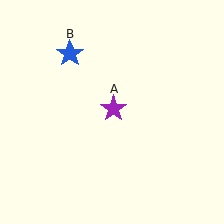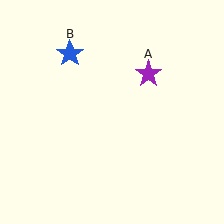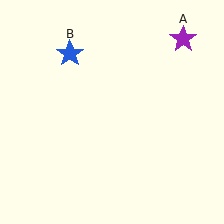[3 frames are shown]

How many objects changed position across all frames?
1 object changed position: purple star (object A).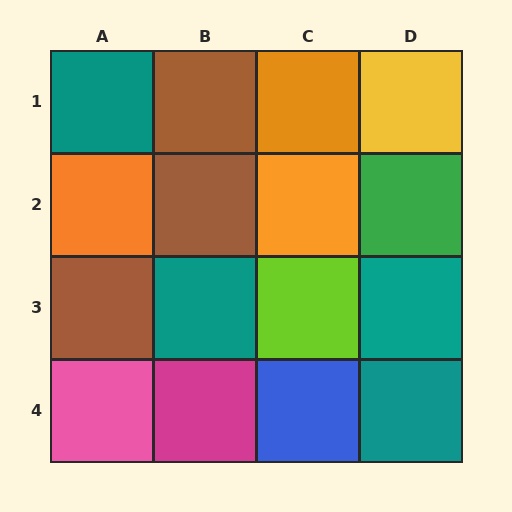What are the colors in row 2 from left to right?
Orange, brown, orange, green.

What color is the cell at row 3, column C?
Lime.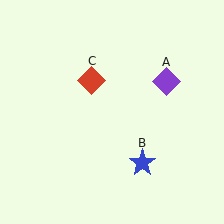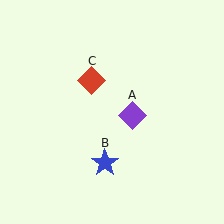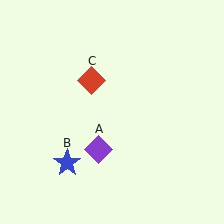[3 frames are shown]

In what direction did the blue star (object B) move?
The blue star (object B) moved left.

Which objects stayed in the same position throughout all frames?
Red diamond (object C) remained stationary.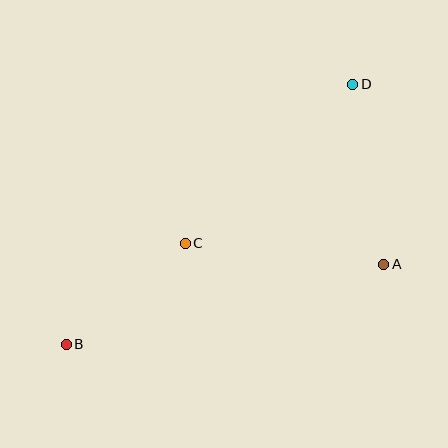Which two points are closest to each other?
Points B and C are closest to each other.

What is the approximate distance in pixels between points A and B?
The distance between A and B is approximately 327 pixels.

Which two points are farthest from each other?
Points B and D are farthest from each other.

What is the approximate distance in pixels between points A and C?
The distance between A and C is approximately 200 pixels.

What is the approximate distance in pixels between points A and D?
The distance between A and D is approximately 183 pixels.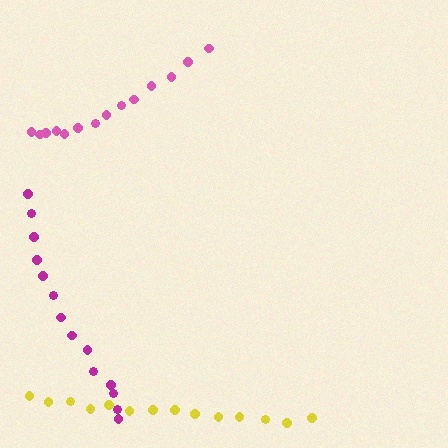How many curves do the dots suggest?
There are 3 distinct paths.